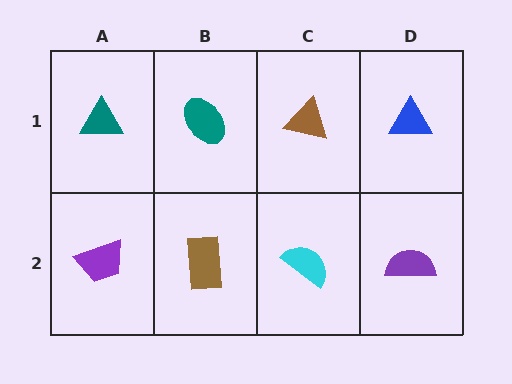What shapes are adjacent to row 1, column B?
A brown rectangle (row 2, column B), a teal triangle (row 1, column A), a brown triangle (row 1, column C).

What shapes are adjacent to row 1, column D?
A purple semicircle (row 2, column D), a brown triangle (row 1, column C).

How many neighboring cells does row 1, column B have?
3.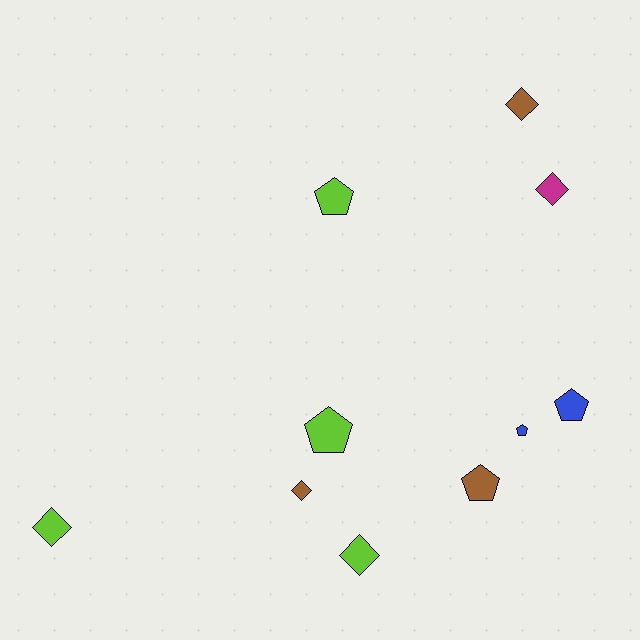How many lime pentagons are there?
There are 2 lime pentagons.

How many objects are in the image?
There are 10 objects.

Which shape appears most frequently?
Pentagon, with 5 objects.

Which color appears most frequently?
Lime, with 4 objects.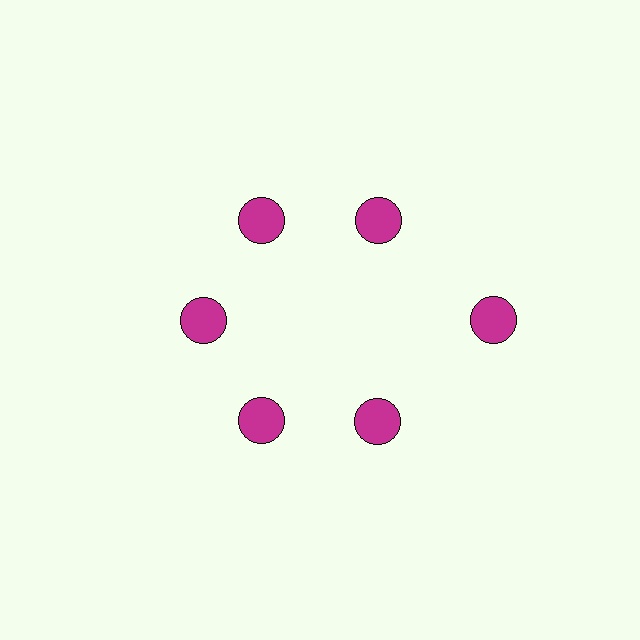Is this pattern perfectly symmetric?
No. The 6 magenta circles are arranged in a ring, but one element near the 3 o'clock position is pushed outward from the center, breaking the 6-fold rotational symmetry.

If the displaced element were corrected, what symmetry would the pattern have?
It would have 6-fold rotational symmetry — the pattern would map onto itself every 60 degrees.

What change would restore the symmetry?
The symmetry would be restored by moving it inward, back onto the ring so that all 6 circles sit at equal angles and equal distance from the center.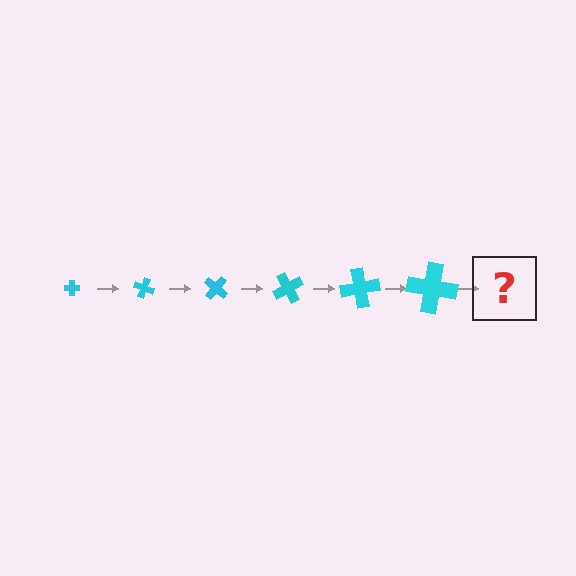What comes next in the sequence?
The next element should be a cross, larger than the previous one and rotated 120 degrees from the start.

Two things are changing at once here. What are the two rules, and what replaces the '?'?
The two rules are that the cross grows larger each step and it rotates 20 degrees each step. The '?' should be a cross, larger than the previous one and rotated 120 degrees from the start.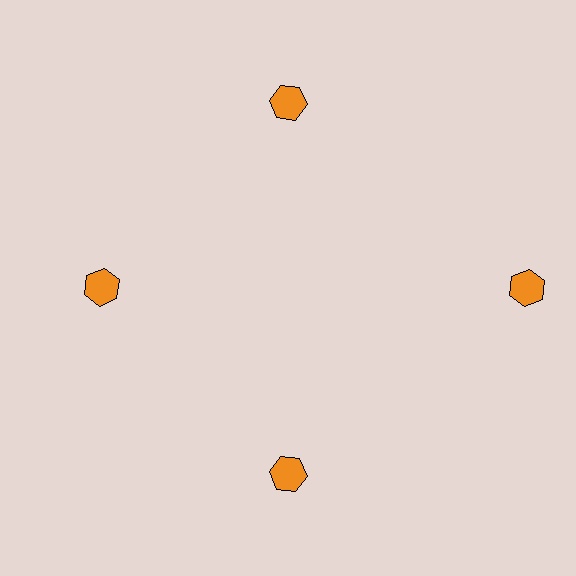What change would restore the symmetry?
The symmetry would be restored by moving it inward, back onto the ring so that all 4 hexagons sit at equal angles and equal distance from the center.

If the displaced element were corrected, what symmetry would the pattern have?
It would have 4-fold rotational symmetry — the pattern would map onto itself every 90 degrees.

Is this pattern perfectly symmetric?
No. The 4 orange hexagons are arranged in a ring, but one element near the 3 o'clock position is pushed outward from the center, breaking the 4-fold rotational symmetry.